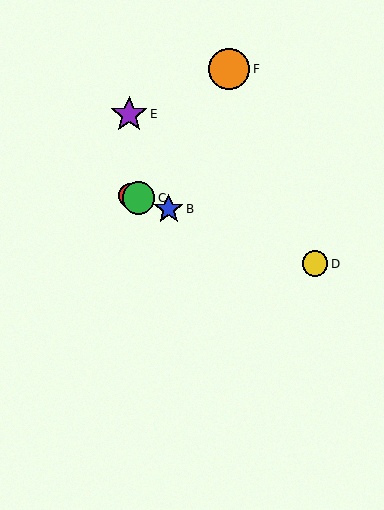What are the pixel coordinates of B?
Object B is at (169, 209).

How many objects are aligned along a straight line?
4 objects (A, B, C, D) are aligned along a straight line.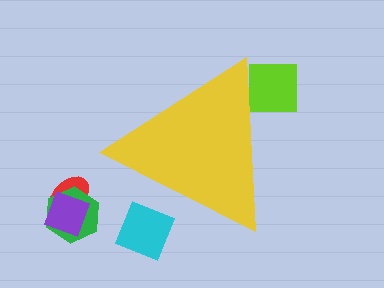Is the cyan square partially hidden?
Yes, the cyan square is partially hidden behind the yellow triangle.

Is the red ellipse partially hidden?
No, the red ellipse is fully visible.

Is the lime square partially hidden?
Yes, the lime square is partially hidden behind the yellow triangle.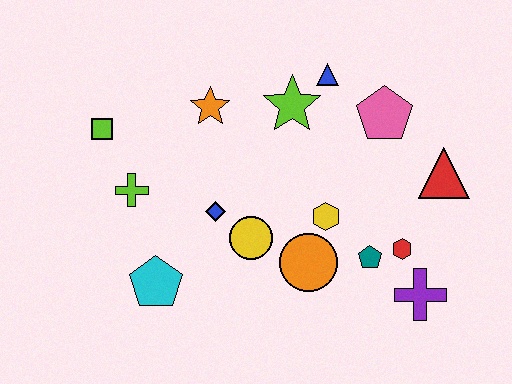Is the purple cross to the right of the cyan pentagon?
Yes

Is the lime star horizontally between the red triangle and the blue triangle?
No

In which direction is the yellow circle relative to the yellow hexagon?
The yellow circle is to the left of the yellow hexagon.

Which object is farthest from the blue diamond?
The red triangle is farthest from the blue diamond.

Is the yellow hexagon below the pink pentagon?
Yes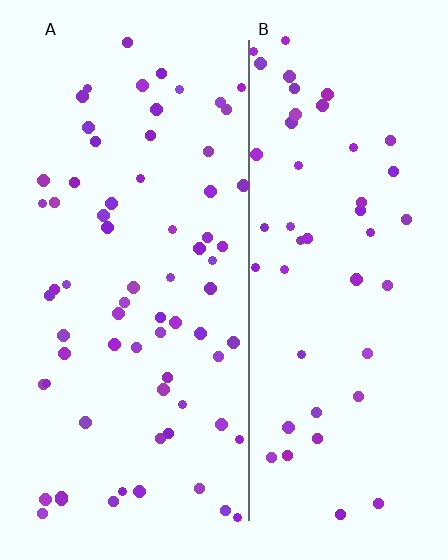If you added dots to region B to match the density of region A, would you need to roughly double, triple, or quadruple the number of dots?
Approximately double.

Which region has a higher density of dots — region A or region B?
A (the left).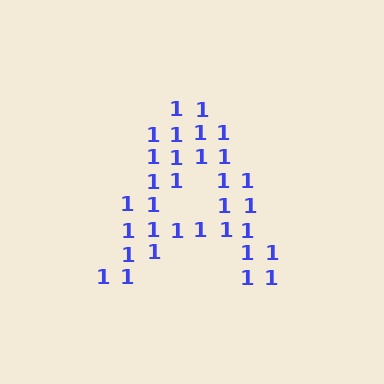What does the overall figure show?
The overall figure shows the letter A.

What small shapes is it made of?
It is made of small digit 1's.